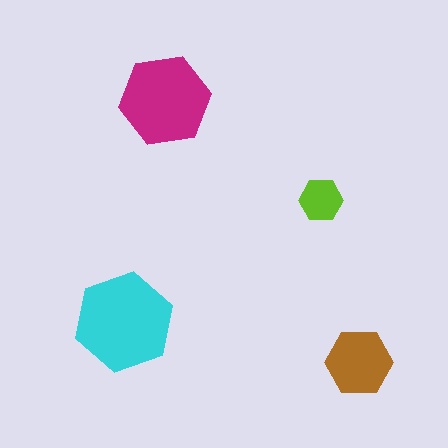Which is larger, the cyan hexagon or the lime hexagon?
The cyan one.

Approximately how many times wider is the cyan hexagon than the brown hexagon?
About 1.5 times wider.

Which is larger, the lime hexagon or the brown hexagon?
The brown one.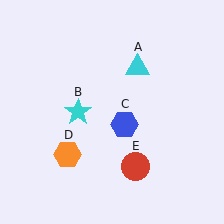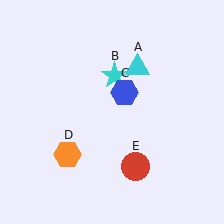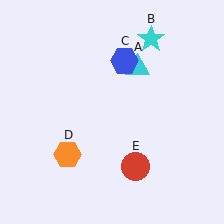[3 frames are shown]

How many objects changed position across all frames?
2 objects changed position: cyan star (object B), blue hexagon (object C).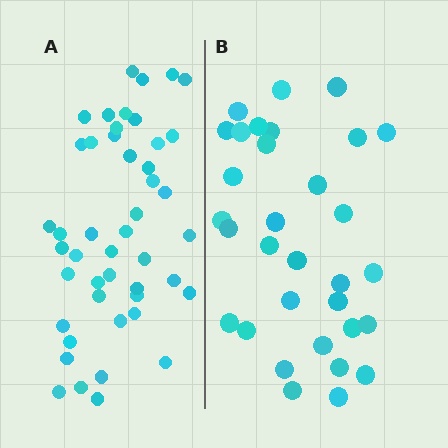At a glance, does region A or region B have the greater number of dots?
Region A (the left region) has more dots.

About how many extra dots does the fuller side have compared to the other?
Region A has approximately 15 more dots than region B.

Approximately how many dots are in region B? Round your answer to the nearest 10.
About 30 dots. (The exact count is 32, which rounds to 30.)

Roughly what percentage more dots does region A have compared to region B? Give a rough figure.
About 45% more.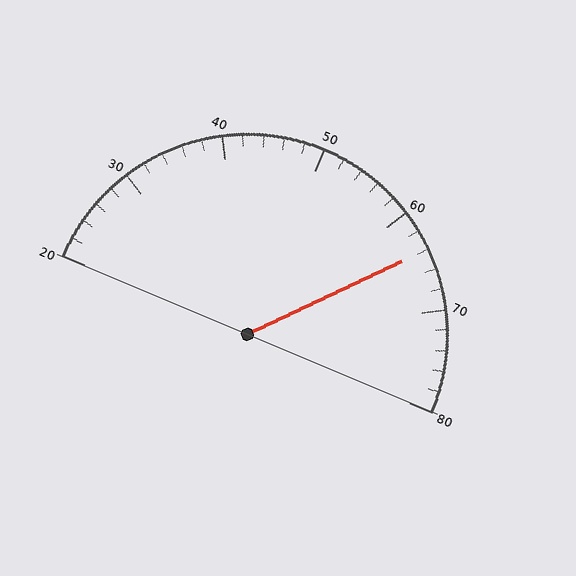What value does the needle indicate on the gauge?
The needle indicates approximately 64.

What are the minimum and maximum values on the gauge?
The gauge ranges from 20 to 80.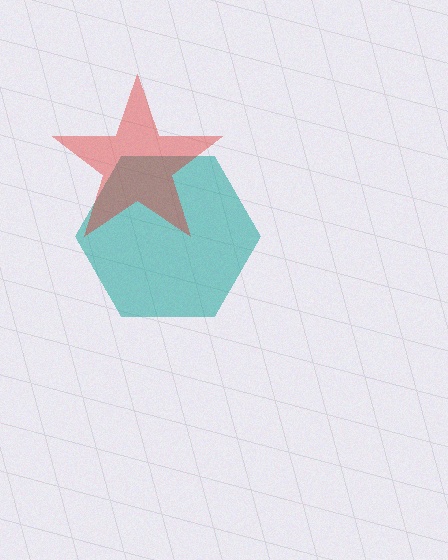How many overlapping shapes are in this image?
There are 2 overlapping shapes in the image.